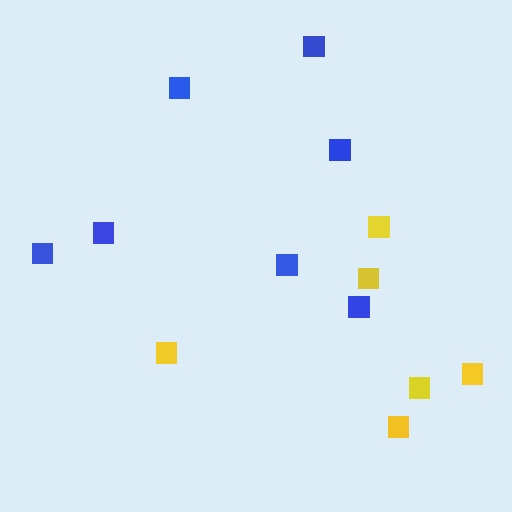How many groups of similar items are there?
There are 2 groups: one group of yellow squares (6) and one group of blue squares (7).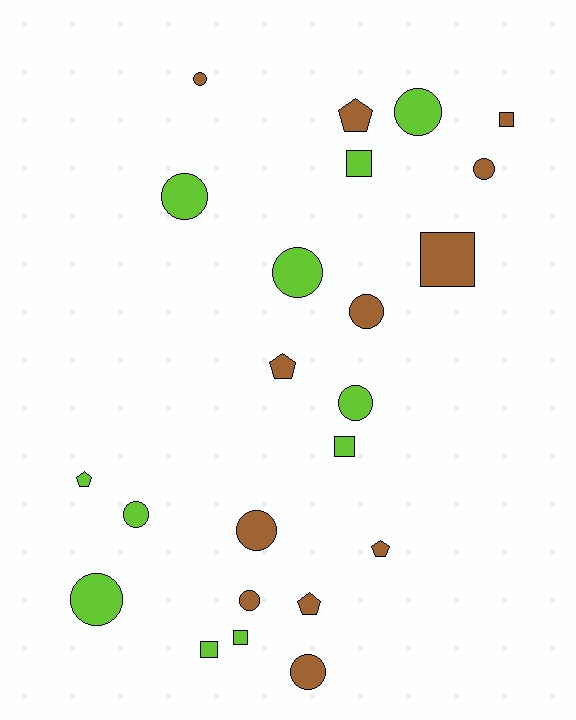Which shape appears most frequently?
Circle, with 12 objects.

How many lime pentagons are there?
There is 1 lime pentagon.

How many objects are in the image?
There are 23 objects.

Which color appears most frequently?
Brown, with 12 objects.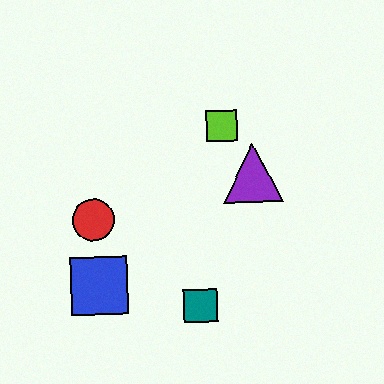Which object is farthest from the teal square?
The lime square is farthest from the teal square.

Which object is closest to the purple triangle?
The lime square is closest to the purple triangle.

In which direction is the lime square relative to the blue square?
The lime square is above the blue square.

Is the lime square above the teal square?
Yes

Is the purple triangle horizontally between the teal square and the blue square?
No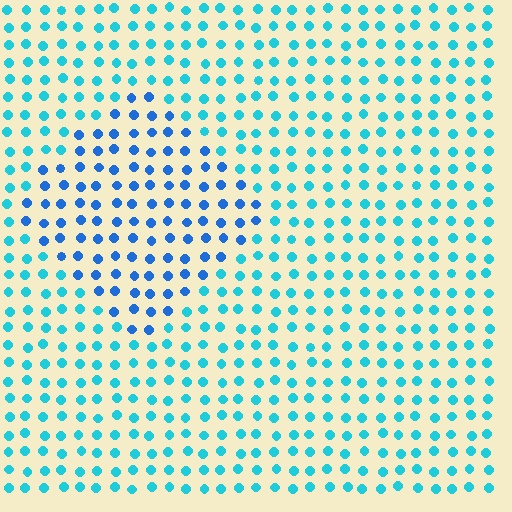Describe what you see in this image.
The image is filled with small cyan elements in a uniform arrangement. A diamond-shaped region is visible where the elements are tinted to a slightly different hue, forming a subtle color boundary.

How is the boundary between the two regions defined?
The boundary is defined purely by a slight shift in hue (about 31 degrees). Spacing, size, and orientation are identical on both sides.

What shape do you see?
I see a diamond.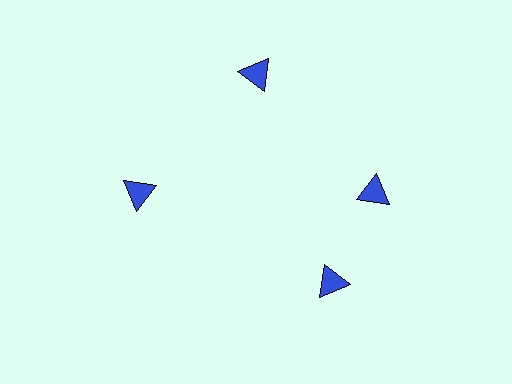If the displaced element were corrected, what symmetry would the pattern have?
It would have 4-fold rotational symmetry — the pattern would map onto itself every 90 degrees.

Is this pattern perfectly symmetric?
No. The 4 blue triangles are arranged in a ring, but one element near the 6 o'clock position is rotated out of alignment along the ring, breaking the 4-fold rotational symmetry.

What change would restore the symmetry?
The symmetry would be restored by rotating it back into even spacing with its neighbors so that all 4 triangles sit at equal angles and equal distance from the center.